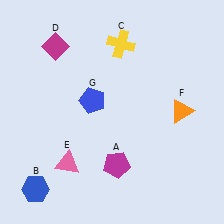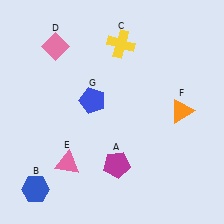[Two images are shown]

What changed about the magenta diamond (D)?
In Image 1, D is magenta. In Image 2, it changed to pink.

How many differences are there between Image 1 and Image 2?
There is 1 difference between the two images.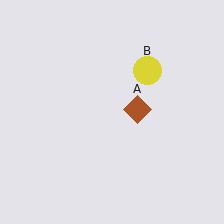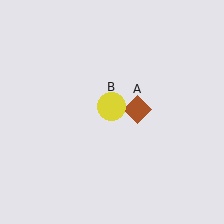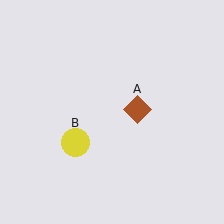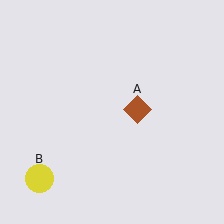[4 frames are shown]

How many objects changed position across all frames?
1 object changed position: yellow circle (object B).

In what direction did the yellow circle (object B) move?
The yellow circle (object B) moved down and to the left.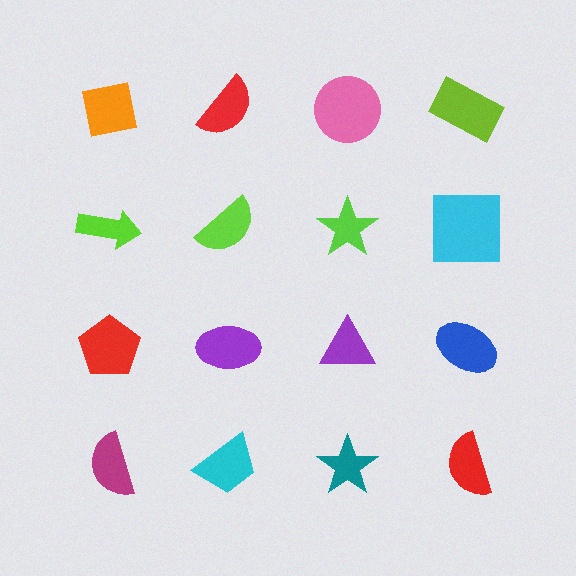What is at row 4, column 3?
A teal star.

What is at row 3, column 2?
A purple ellipse.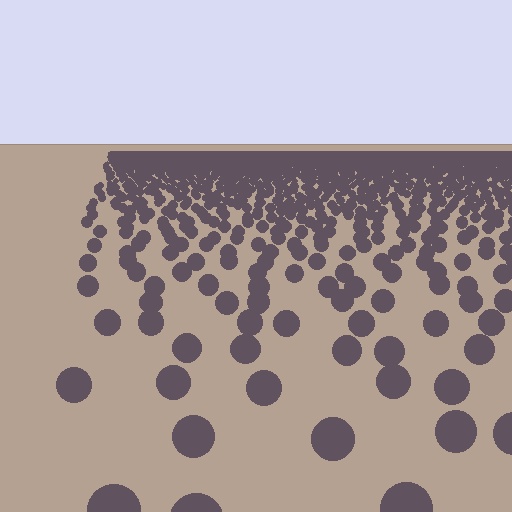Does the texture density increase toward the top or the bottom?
Density increases toward the top.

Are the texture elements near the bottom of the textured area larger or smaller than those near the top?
Larger. Near the bottom, elements are closer to the viewer and appear at a bigger on-screen size.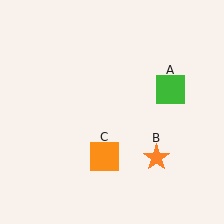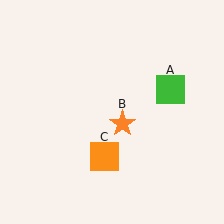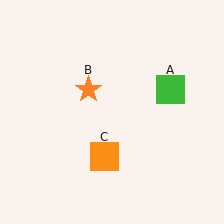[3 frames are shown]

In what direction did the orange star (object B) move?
The orange star (object B) moved up and to the left.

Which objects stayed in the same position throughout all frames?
Green square (object A) and orange square (object C) remained stationary.